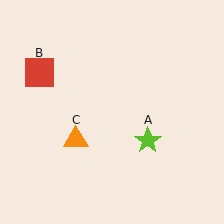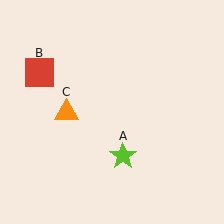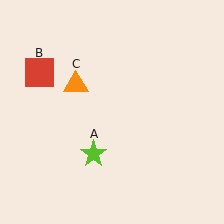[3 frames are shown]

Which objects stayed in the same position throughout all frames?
Red square (object B) remained stationary.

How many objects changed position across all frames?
2 objects changed position: lime star (object A), orange triangle (object C).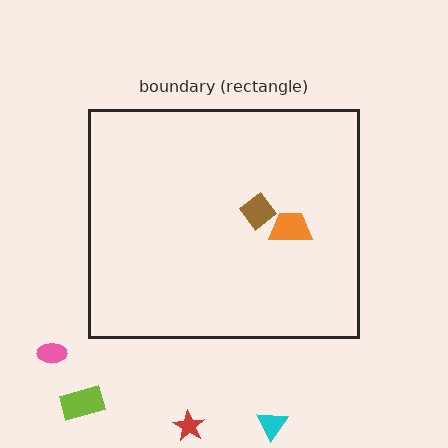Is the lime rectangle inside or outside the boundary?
Outside.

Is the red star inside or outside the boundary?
Outside.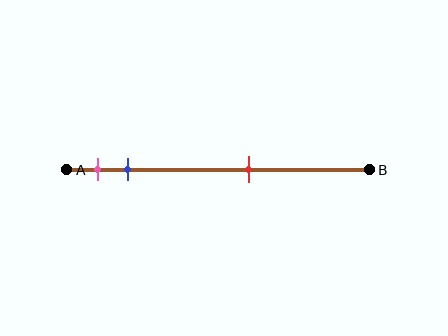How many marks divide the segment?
There are 3 marks dividing the segment.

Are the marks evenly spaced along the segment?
No, the marks are not evenly spaced.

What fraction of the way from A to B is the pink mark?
The pink mark is approximately 10% (0.1) of the way from A to B.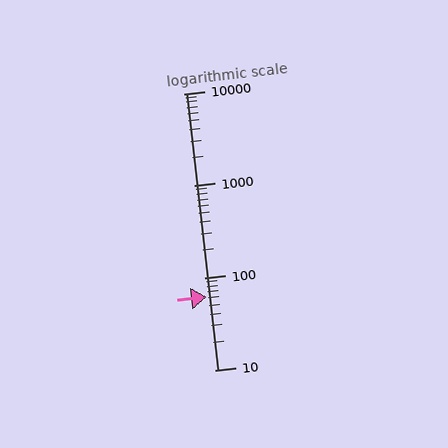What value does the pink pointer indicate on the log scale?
The pointer indicates approximately 62.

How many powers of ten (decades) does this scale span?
The scale spans 3 decades, from 10 to 10000.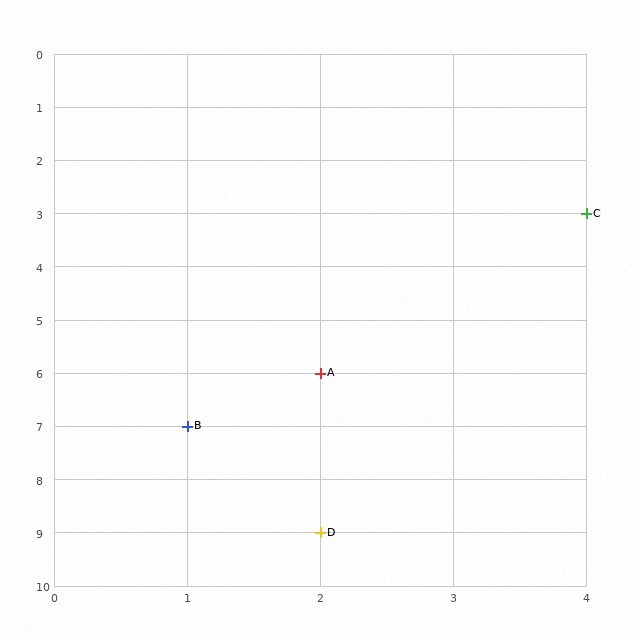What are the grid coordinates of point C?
Point C is at grid coordinates (4, 3).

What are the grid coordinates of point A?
Point A is at grid coordinates (2, 6).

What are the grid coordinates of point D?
Point D is at grid coordinates (2, 9).